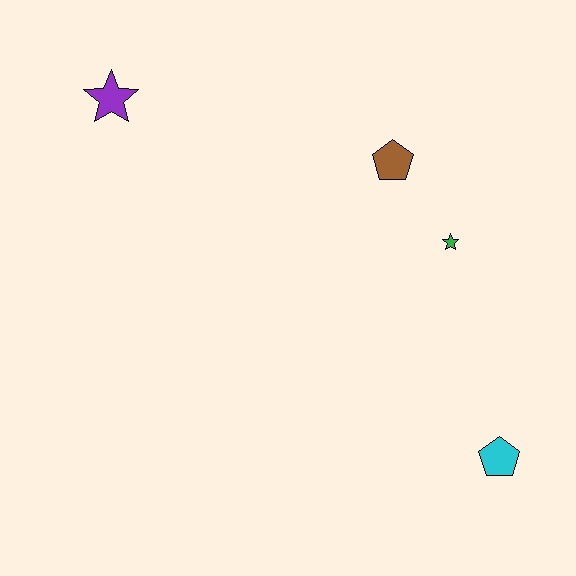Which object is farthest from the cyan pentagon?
The purple star is farthest from the cyan pentagon.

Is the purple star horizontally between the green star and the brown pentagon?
No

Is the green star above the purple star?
No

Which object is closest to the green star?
The brown pentagon is closest to the green star.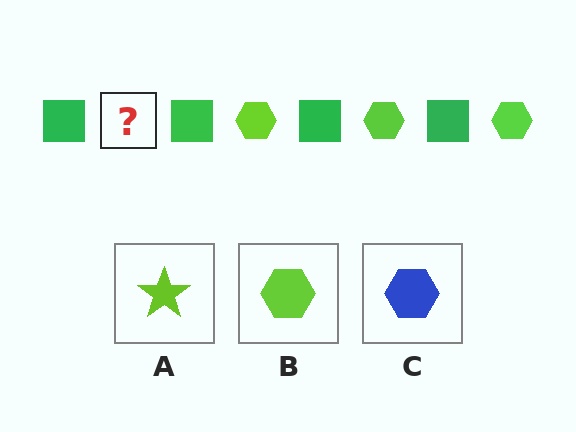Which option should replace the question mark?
Option B.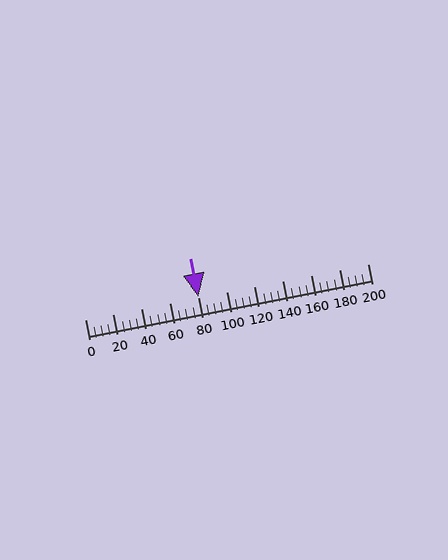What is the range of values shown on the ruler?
The ruler shows values from 0 to 200.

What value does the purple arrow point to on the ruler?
The purple arrow points to approximately 80.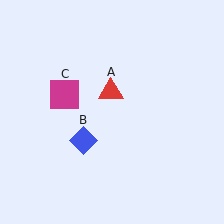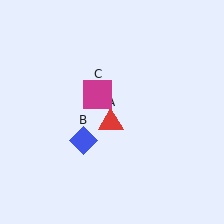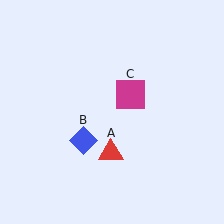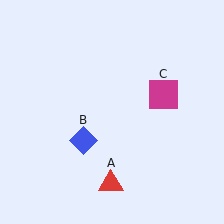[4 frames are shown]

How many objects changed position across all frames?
2 objects changed position: red triangle (object A), magenta square (object C).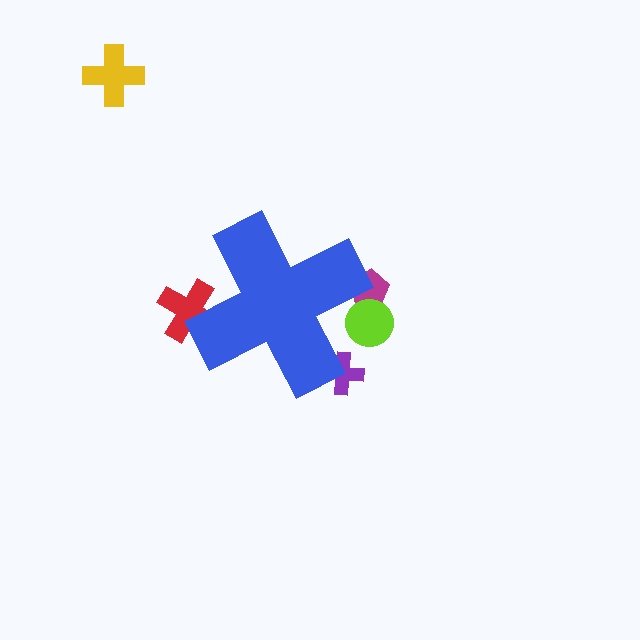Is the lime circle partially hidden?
Yes, the lime circle is partially hidden behind the blue cross.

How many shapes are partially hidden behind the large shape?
4 shapes are partially hidden.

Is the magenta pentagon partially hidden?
Yes, the magenta pentagon is partially hidden behind the blue cross.